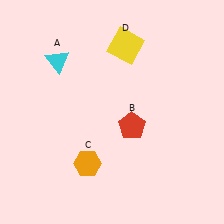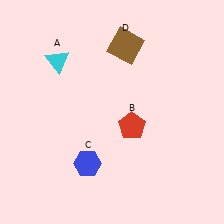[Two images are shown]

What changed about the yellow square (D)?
In Image 1, D is yellow. In Image 2, it changed to brown.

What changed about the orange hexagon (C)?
In Image 1, C is orange. In Image 2, it changed to blue.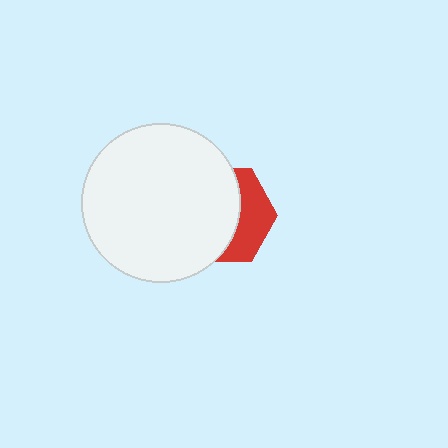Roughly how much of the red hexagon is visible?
A small part of it is visible (roughly 37%).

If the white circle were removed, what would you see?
You would see the complete red hexagon.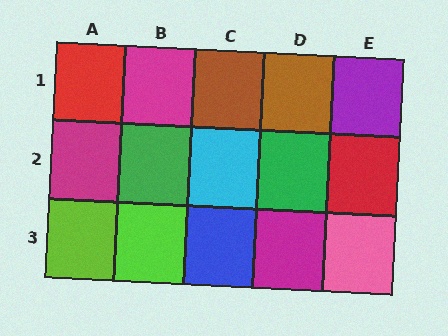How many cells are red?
2 cells are red.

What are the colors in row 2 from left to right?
Magenta, green, cyan, green, red.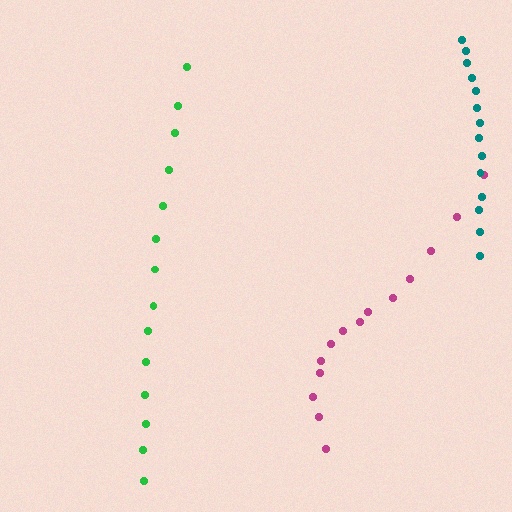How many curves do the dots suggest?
There are 3 distinct paths.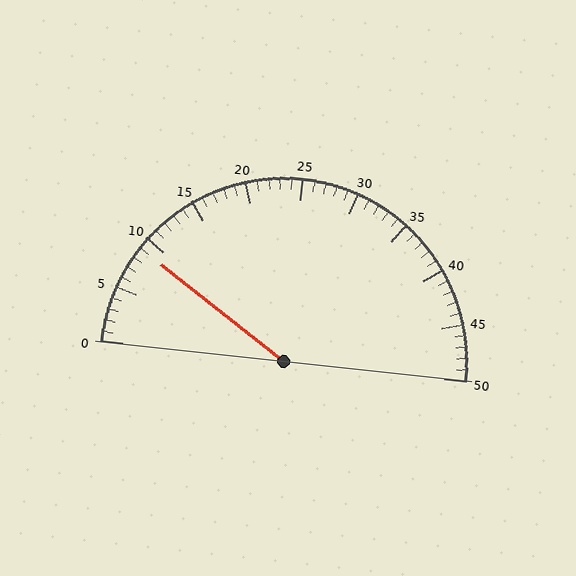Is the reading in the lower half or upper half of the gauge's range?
The reading is in the lower half of the range (0 to 50).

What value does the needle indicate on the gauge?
The needle indicates approximately 9.